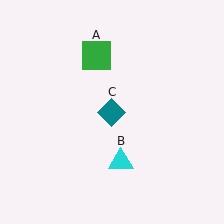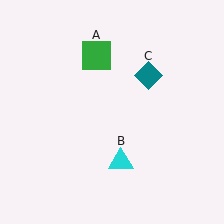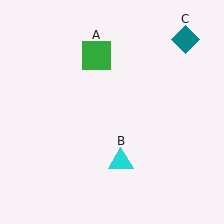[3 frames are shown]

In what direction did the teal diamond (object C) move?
The teal diamond (object C) moved up and to the right.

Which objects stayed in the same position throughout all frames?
Green square (object A) and cyan triangle (object B) remained stationary.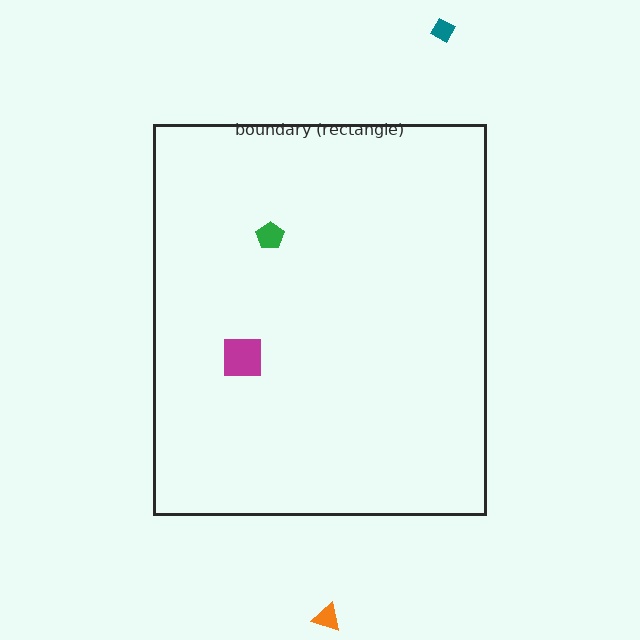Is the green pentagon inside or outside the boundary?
Inside.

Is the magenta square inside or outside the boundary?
Inside.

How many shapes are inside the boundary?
2 inside, 2 outside.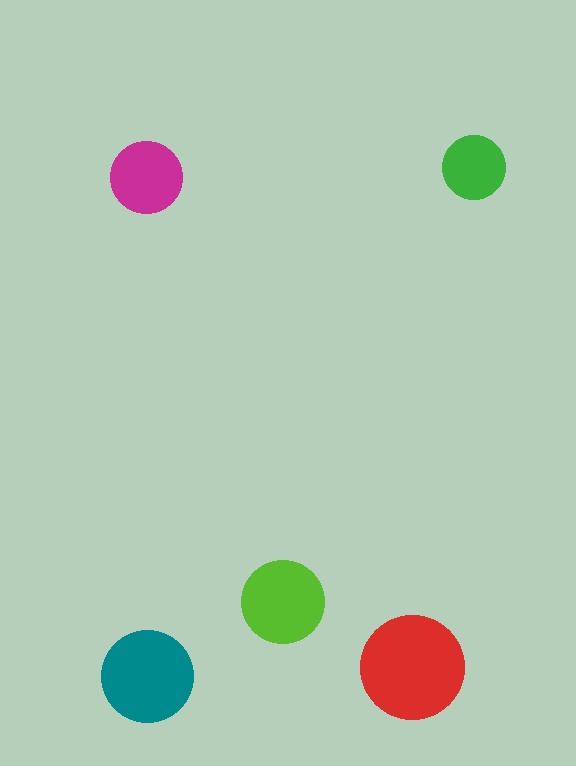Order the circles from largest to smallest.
the red one, the teal one, the lime one, the magenta one, the green one.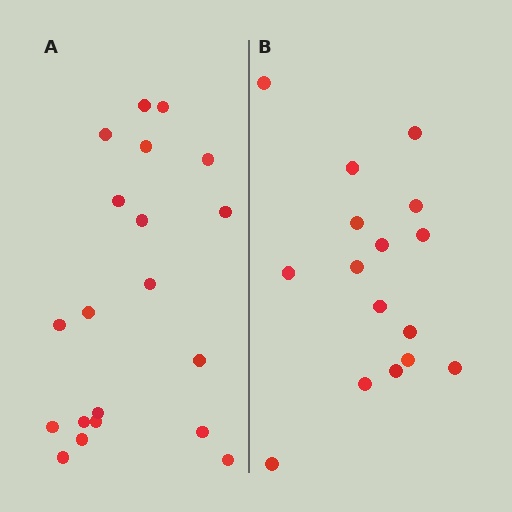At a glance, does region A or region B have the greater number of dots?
Region A (the left region) has more dots.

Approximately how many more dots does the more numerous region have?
Region A has about 4 more dots than region B.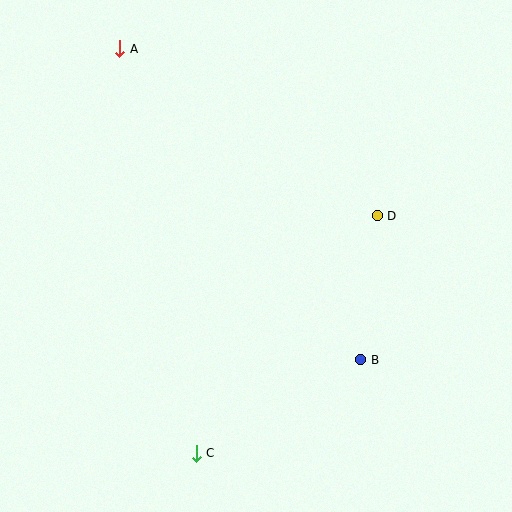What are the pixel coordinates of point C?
Point C is at (196, 453).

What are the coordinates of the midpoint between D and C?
The midpoint between D and C is at (287, 335).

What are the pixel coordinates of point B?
Point B is at (361, 360).